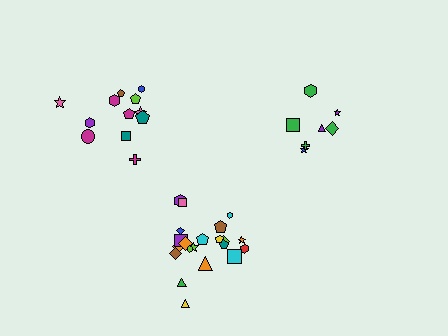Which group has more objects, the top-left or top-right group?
The top-left group.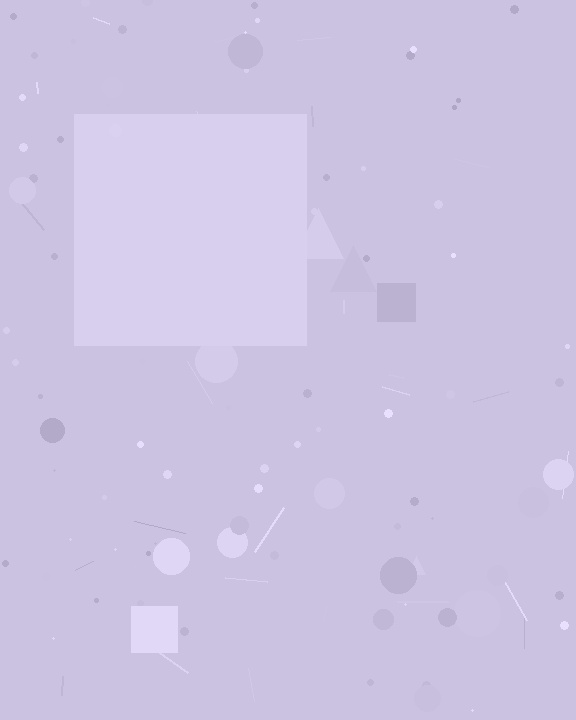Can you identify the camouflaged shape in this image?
The camouflaged shape is a square.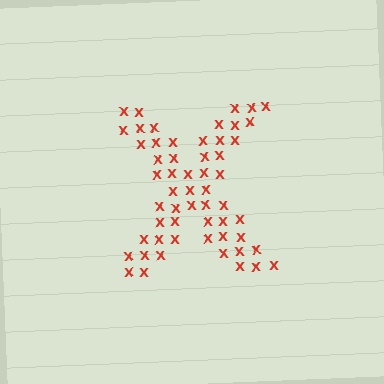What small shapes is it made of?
It is made of small letter X's.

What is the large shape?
The large shape is the letter X.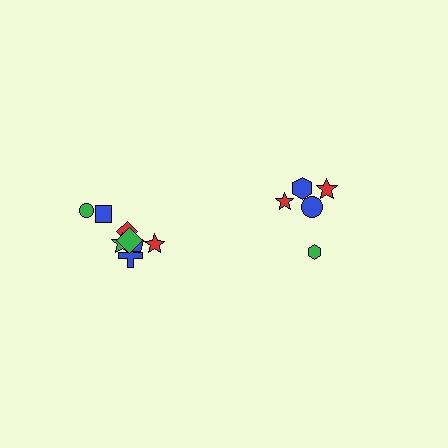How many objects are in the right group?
There are 5 objects.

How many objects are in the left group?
There are 8 objects.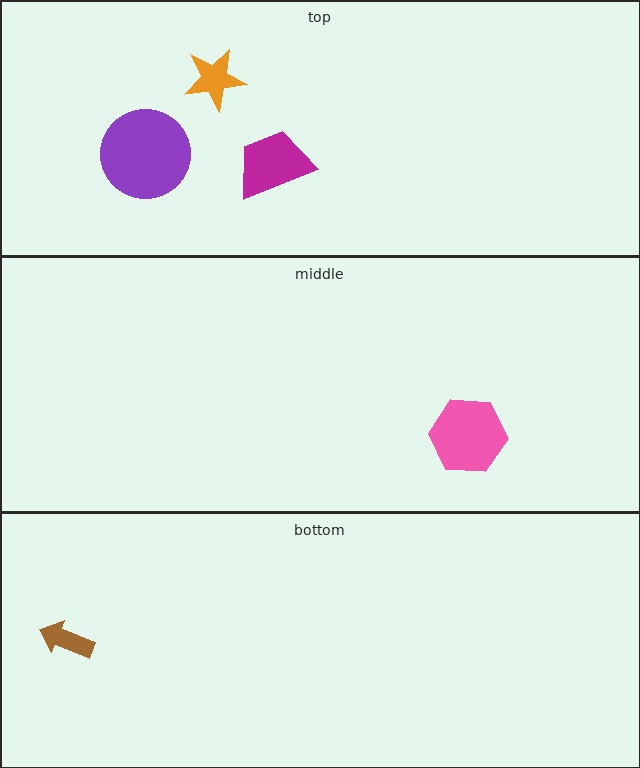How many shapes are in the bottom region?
1.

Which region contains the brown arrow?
The bottom region.